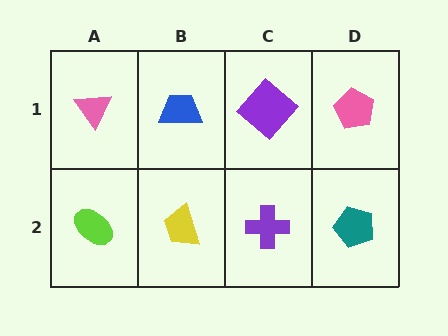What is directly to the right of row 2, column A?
A yellow trapezoid.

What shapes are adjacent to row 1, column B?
A yellow trapezoid (row 2, column B), a pink triangle (row 1, column A), a purple diamond (row 1, column C).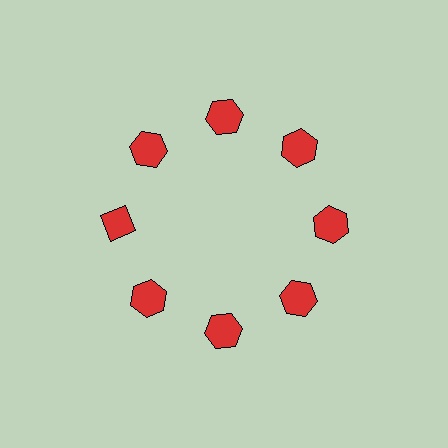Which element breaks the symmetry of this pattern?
The red diamond at roughly the 9 o'clock position breaks the symmetry. All other shapes are red hexagons.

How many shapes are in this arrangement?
There are 8 shapes arranged in a ring pattern.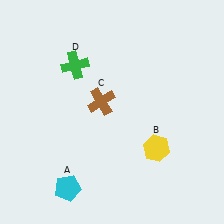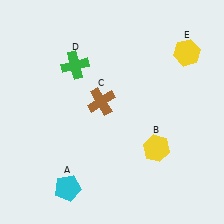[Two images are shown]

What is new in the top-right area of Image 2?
A yellow hexagon (E) was added in the top-right area of Image 2.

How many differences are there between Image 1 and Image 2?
There is 1 difference between the two images.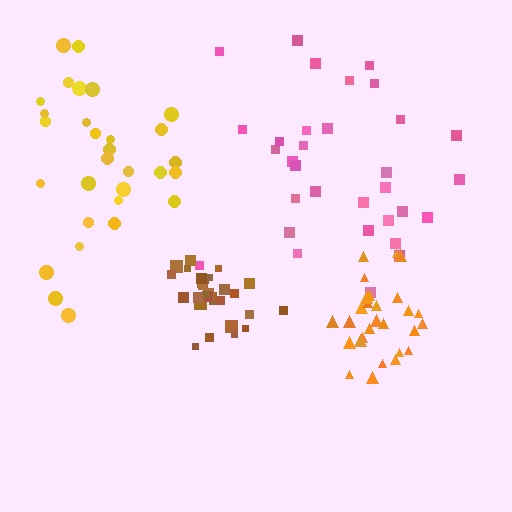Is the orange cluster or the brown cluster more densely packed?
Brown.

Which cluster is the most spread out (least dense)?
Pink.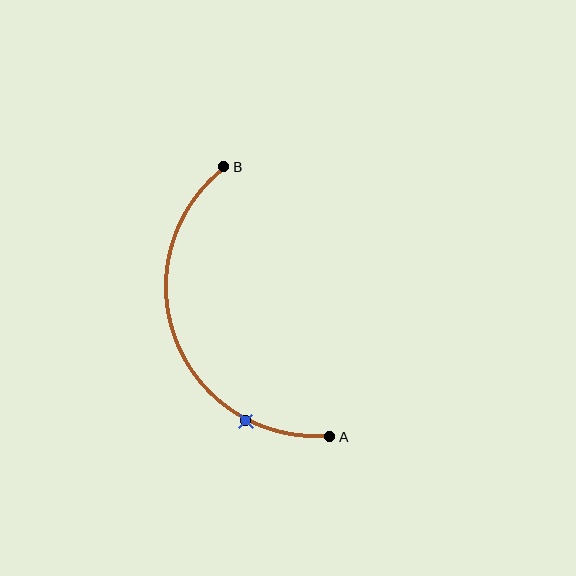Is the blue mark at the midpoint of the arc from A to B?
No. The blue mark lies on the arc but is closer to endpoint A. The arc midpoint would be at the point on the curve equidistant along the arc from both A and B.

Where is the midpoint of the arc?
The arc midpoint is the point on the curve farthest from the straight line joining A and B. It sits to the left of that line.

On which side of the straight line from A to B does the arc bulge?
The arc bulges to the left of the straight line connecting A and B.